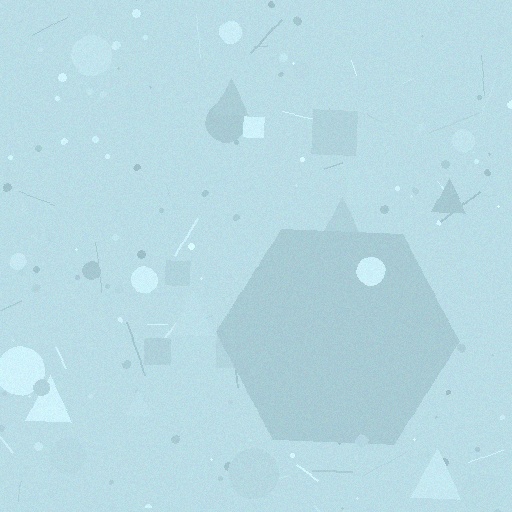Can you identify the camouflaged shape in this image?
The camouflaged shape is a hexagon.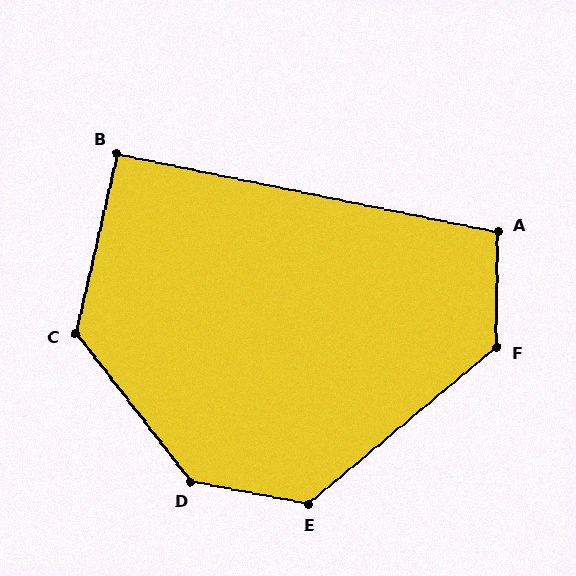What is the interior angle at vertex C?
Approximately 129 degrees (obtuse).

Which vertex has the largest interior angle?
D, at approximately 138 degrees.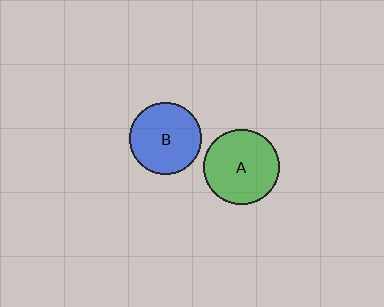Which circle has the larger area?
Circle A (green).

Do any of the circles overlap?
No, none of the circles overlap.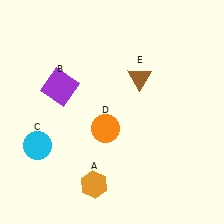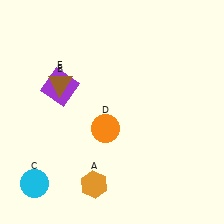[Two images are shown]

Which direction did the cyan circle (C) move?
The cyan circle (C) moved down.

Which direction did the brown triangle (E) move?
The brown triangle (E) moved left.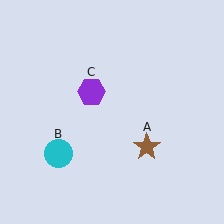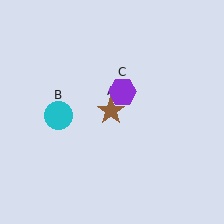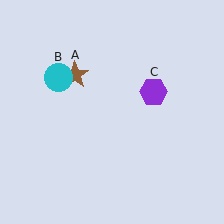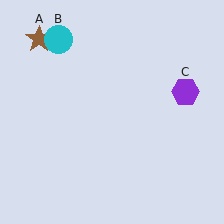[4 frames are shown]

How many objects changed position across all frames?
3 objects changed position: brown star (object A), cyan circle (object B), purple hexagon (object C).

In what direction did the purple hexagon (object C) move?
The purple hexagon (object C) moved right.